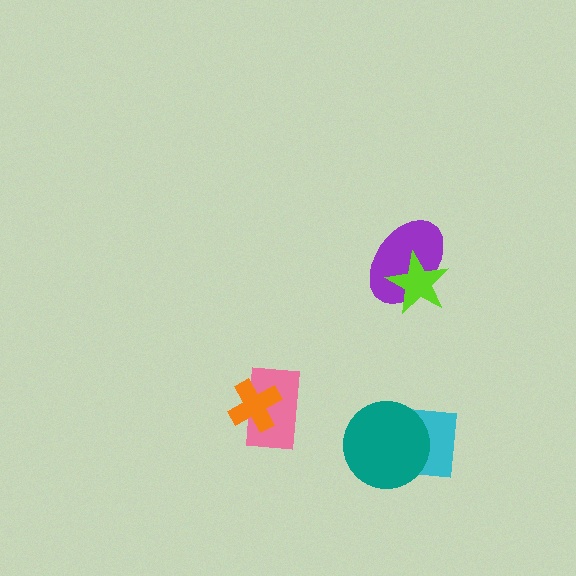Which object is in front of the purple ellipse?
The lime star is in front of the purple ellipse.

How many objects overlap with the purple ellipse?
1 object overlaps with the purple ellipse.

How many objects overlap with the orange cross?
1 object overlaps with the orange cross.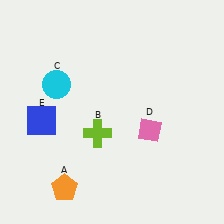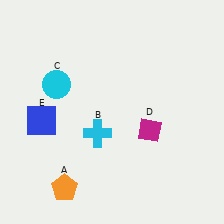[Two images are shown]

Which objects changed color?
B changed from lime to cyan. D changed from pink to magenta.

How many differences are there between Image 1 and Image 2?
There are 2 differences between the two images.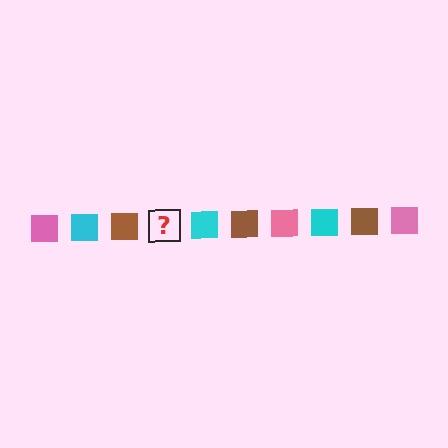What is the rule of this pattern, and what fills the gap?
The rule is that the pattern cycles through pink, cyan, brown squares. The gap should be filled with a pink square.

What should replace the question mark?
The question mark should be replaced with a pink square.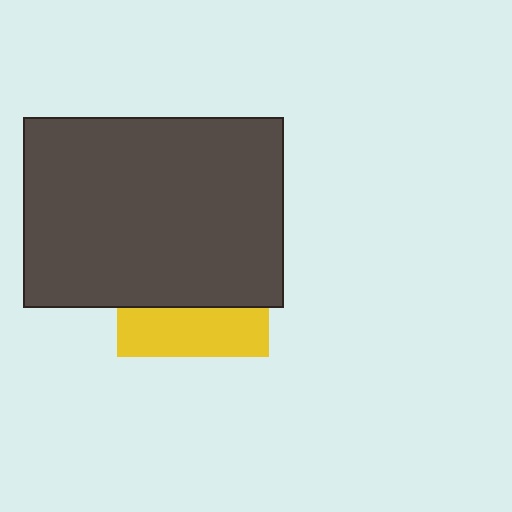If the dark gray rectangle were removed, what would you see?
You would see the complete yellow square.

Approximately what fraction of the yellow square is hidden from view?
Roughly 67% of the yellow square is hidden behind the dark gray rectangle.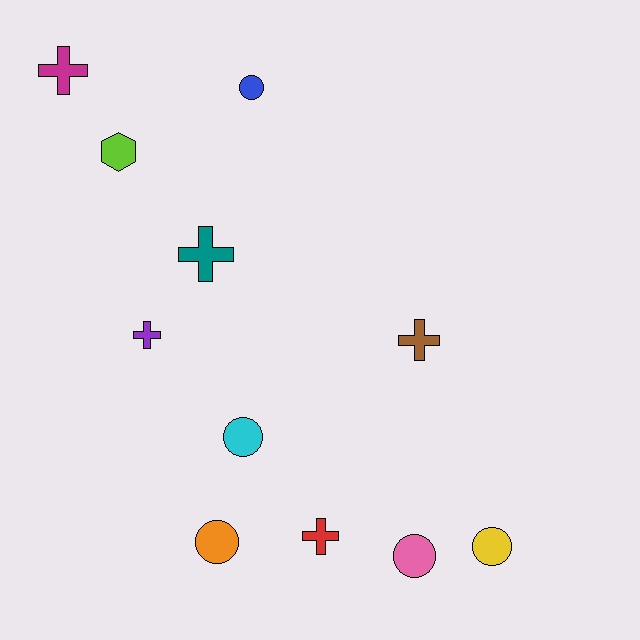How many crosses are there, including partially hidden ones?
There are 5 crosses.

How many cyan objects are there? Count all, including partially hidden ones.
There is 1 cyan object.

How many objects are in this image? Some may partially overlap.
There are 11 objects.